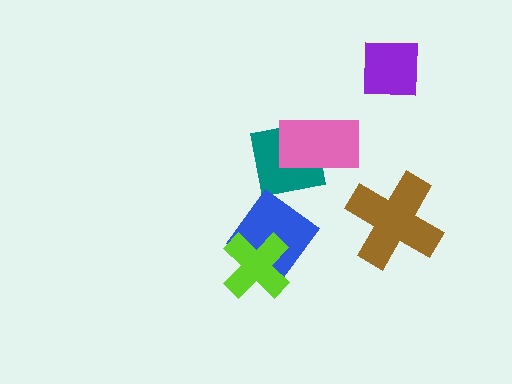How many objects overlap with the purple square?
0 objects overlap with the purple square.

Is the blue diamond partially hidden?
Yes, it is partially covered by another shape.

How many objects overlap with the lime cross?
1 object overlaps with the lime cross.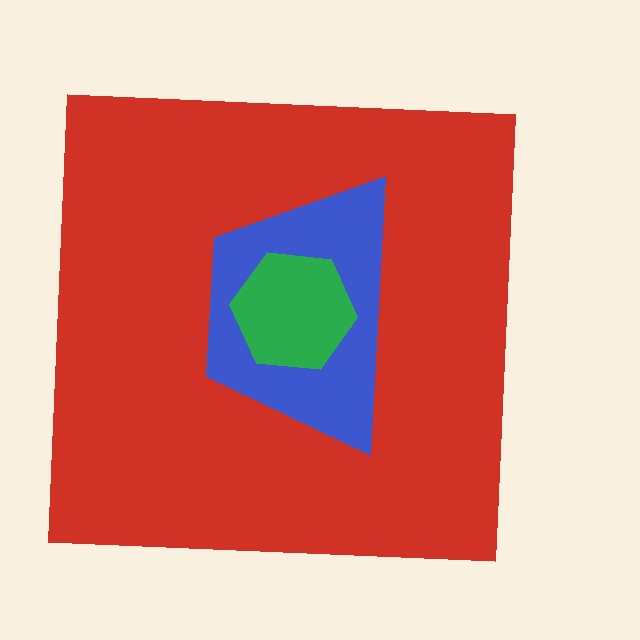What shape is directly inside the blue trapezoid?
The green hexagon.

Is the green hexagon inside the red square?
Yes.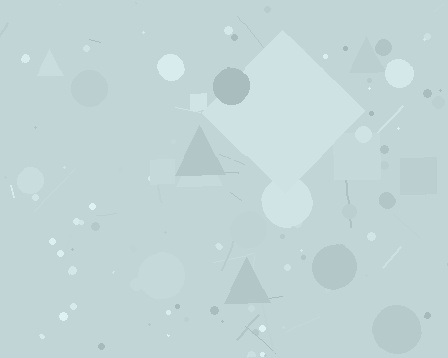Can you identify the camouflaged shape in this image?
The camouflaged shape is a diamond.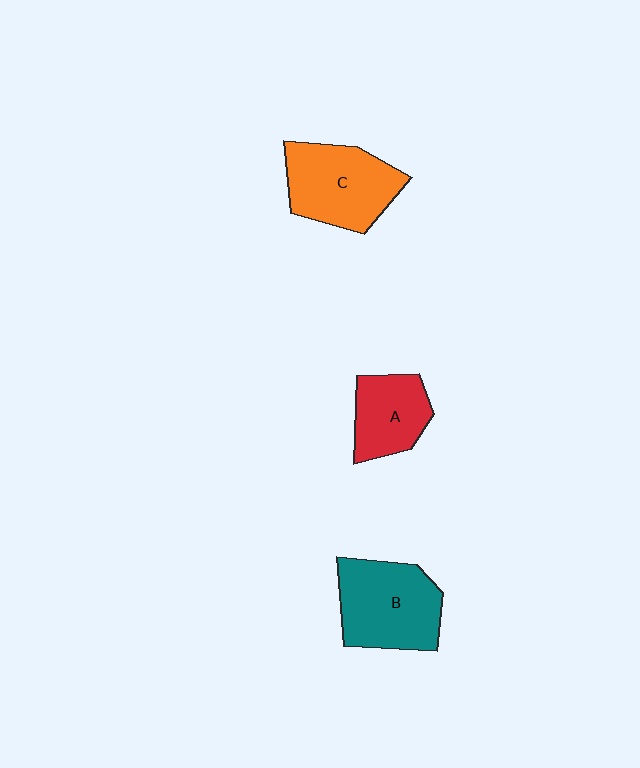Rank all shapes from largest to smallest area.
From largest to smallest: B (teal), C (orange), A (red).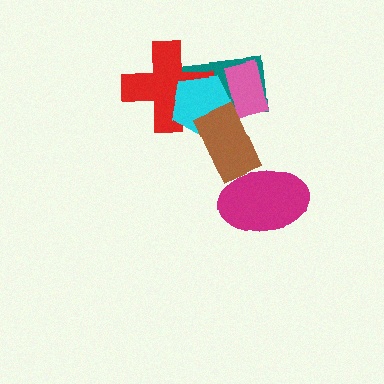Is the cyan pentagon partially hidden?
Yes, it is partially covered by another shape.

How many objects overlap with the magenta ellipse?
1 object overlaps with the magenta ellipse.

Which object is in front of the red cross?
The cyan pentagon is in front of the red cross.